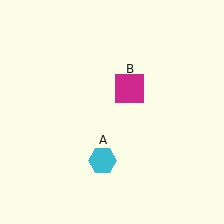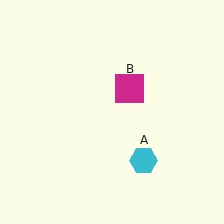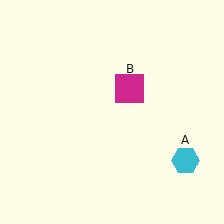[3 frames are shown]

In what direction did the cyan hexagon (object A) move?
The cyan hexagon (object A) moved right.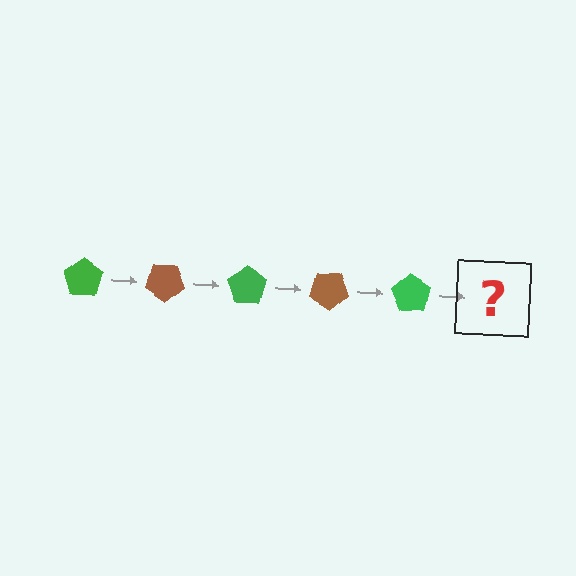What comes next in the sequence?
The next element should be a brown pentagon, rotated 175 degrees from the start.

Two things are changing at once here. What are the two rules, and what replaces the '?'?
The two rules are that it rotates 35 degrees each step and the color cycles through green and brown. The '?' should be a brown pentagon, rotated 175 degrees from the start.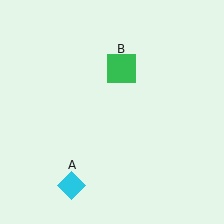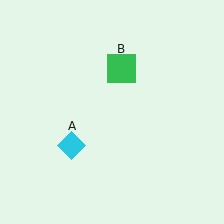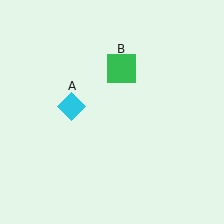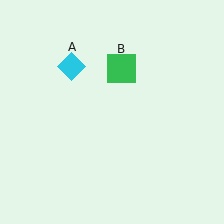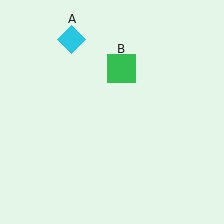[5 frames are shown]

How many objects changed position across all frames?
1 object changed position: cyan diamond (object A).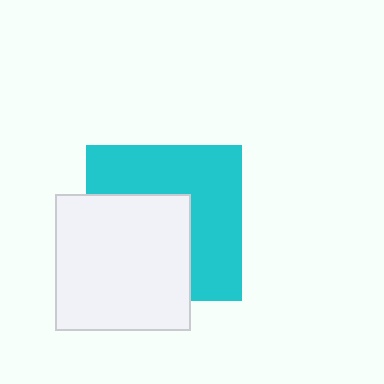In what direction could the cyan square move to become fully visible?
The cyan square could move toward the upper-right. That would shift it out from behind the white rectangle entirely.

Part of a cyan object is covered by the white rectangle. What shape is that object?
It is a square.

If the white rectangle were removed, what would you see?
You would see the complete cyan square.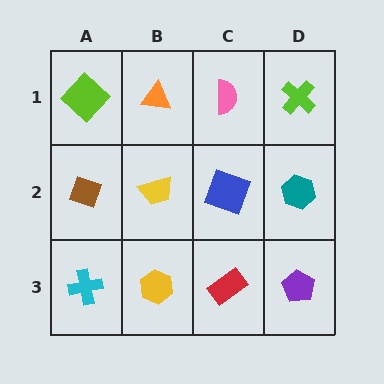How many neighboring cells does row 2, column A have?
3.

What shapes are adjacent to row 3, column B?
A yellow trapezoid (row 2, column B), a cyan cross (row 3, column A), a red rectangle (row 3, column C).